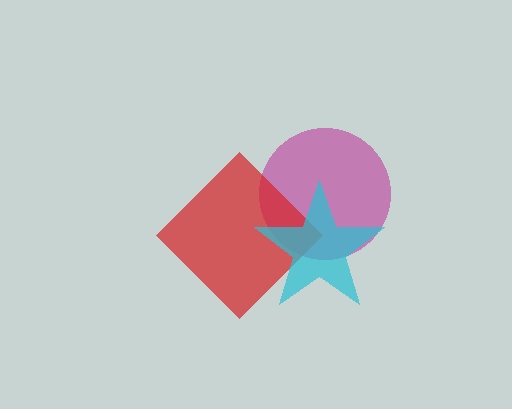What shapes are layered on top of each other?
The layered shapes are: a magenta circle, a red diamond, a cyan star.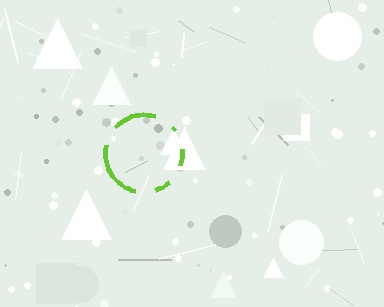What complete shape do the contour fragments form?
The contour fragments form a circle.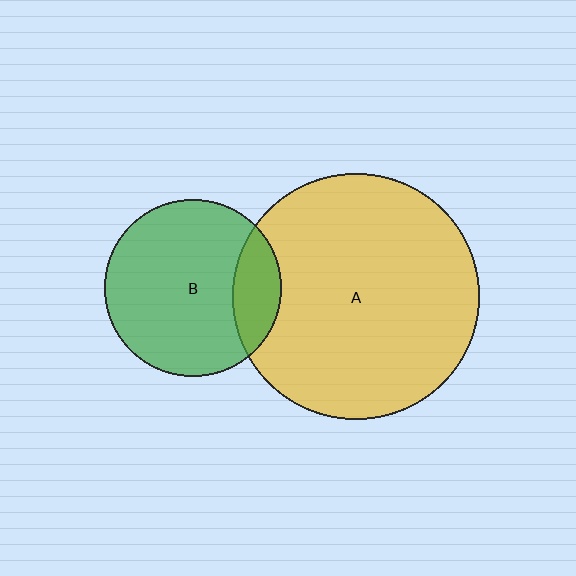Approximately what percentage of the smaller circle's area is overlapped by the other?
Approximately 20%.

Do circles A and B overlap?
Yes.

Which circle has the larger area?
Circle A (yellow).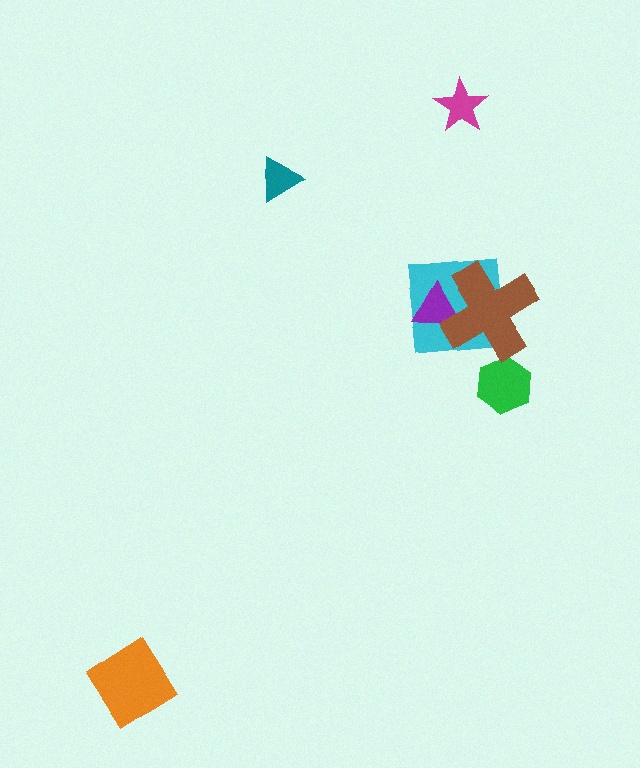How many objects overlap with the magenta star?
0 objects overlap with the magenta star.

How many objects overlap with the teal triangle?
0 objects overlap with the teal triangle.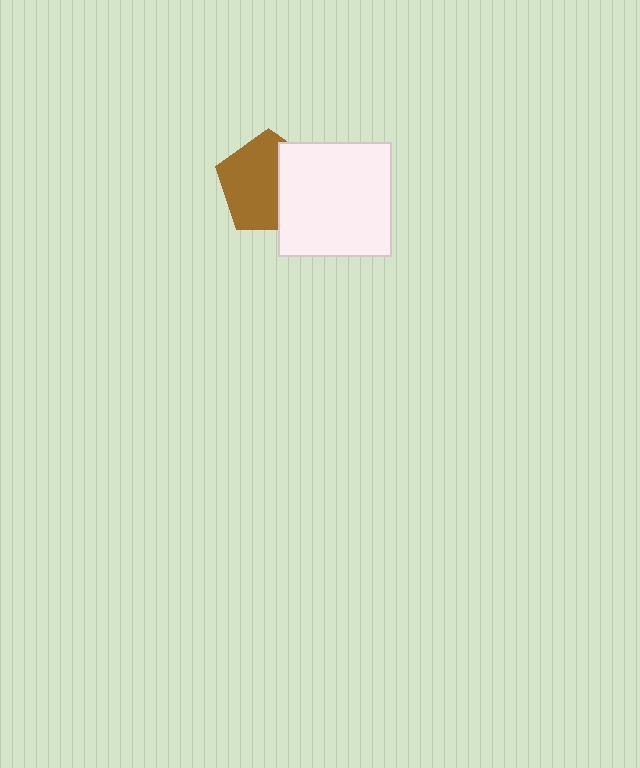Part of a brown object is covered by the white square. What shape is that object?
It is a pentagon.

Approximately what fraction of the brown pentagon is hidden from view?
Roughly 38% of the brown pentagon is hidden behind the white square.